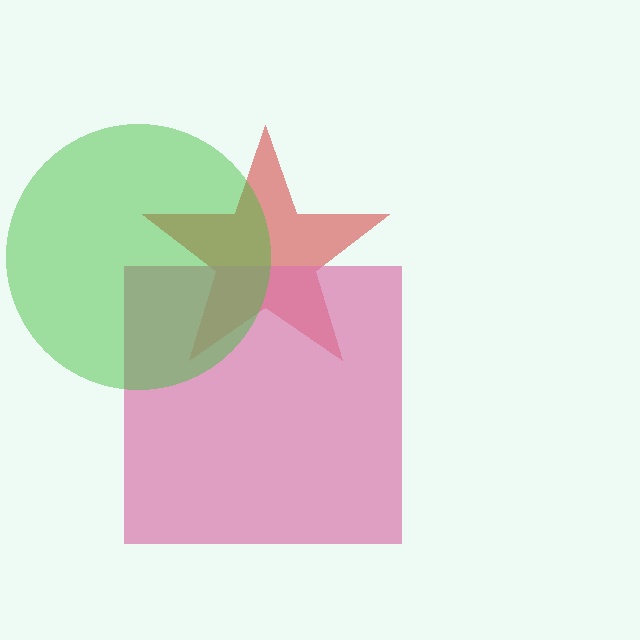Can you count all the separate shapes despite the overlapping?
Yes, there are 3 separate shapes.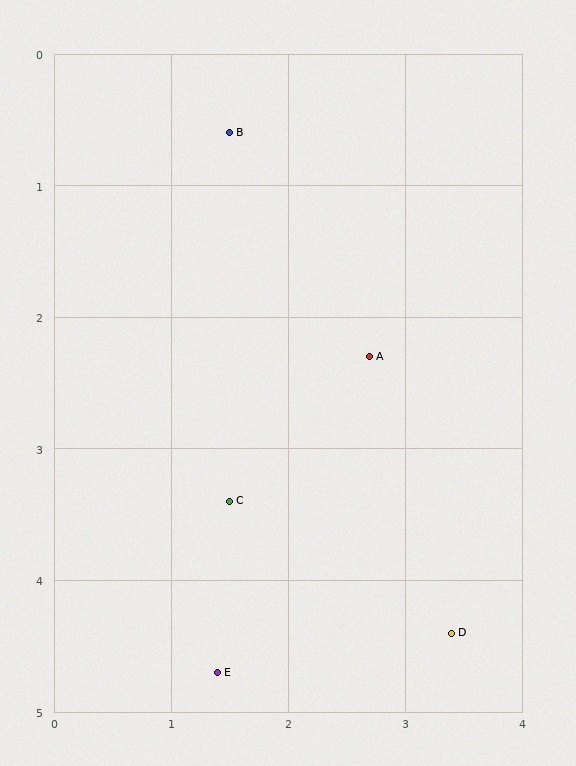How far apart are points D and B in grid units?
Points D and B are about 4.2 grid units apart.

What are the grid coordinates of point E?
Point E is at approximately (1.4, 4.7).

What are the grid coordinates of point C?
Point C is at approximately (1.5, 3.4).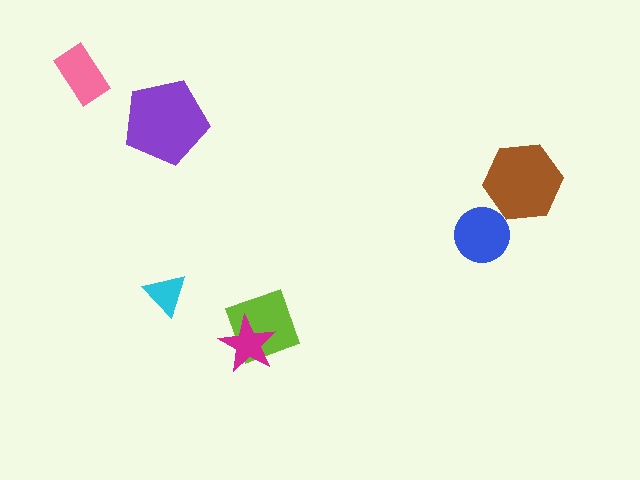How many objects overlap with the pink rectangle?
0 objects overlap with the pink rectangle.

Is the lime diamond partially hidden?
Yes, it is partially covered by another shape.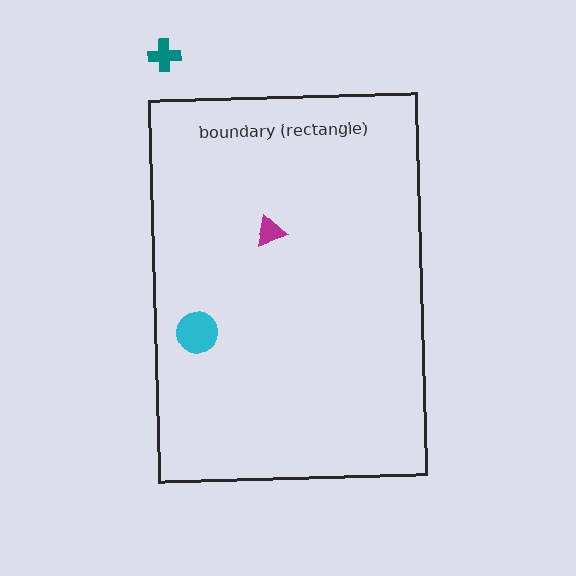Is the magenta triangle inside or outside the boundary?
Inside.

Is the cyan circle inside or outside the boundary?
Inside.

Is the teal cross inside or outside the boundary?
Outside.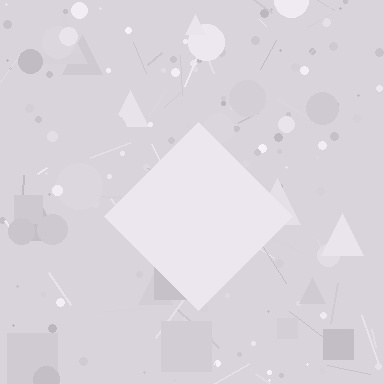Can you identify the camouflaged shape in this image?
The camouflaged shape is a diamond.